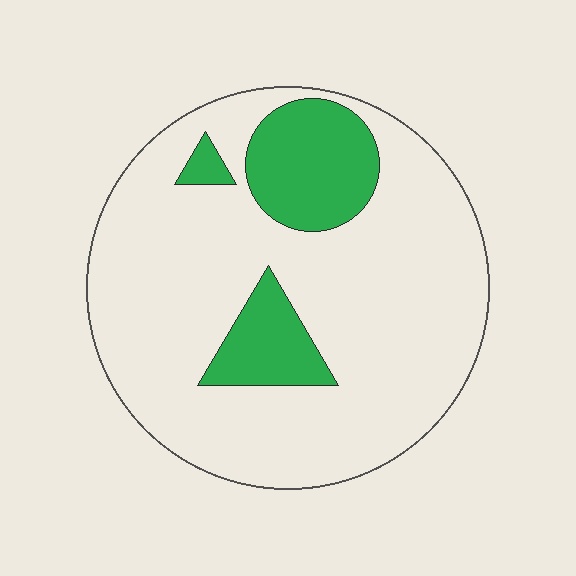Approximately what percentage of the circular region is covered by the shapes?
Approximately 20%.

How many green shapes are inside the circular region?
3.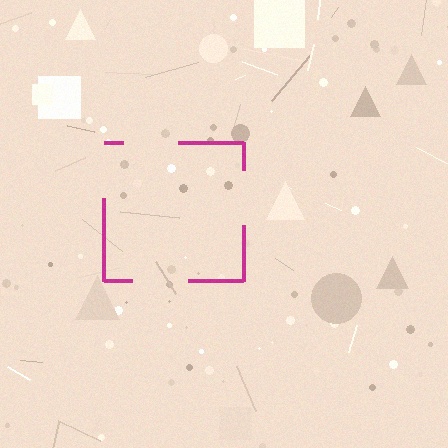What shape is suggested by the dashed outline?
The dashed outline suggests a square.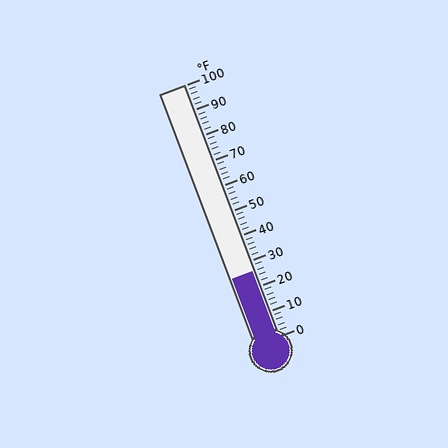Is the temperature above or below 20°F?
The temperature is above 20°F.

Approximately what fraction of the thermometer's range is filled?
The thermometer is filled to approximately 25% of its range.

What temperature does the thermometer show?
The thermometer shows approximately 26°F.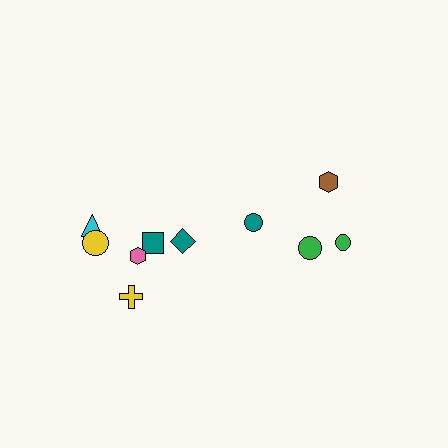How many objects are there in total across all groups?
There are 10 objects.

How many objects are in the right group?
There are 4 objects.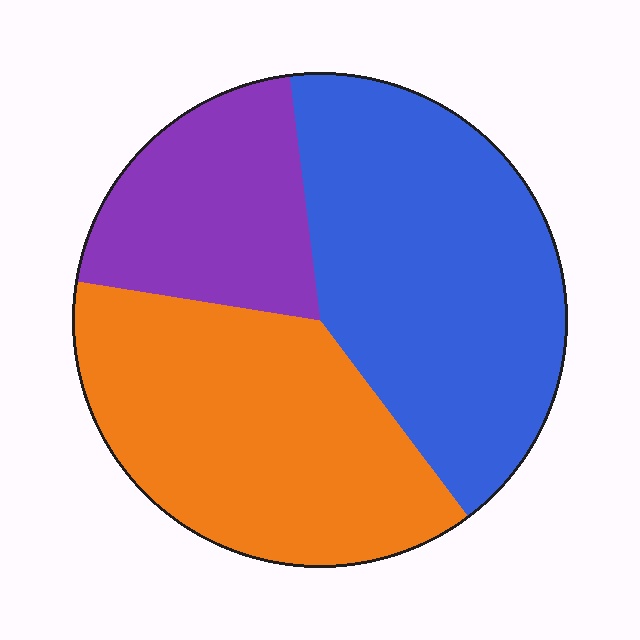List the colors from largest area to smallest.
From largest to smallest: blue, orange, purple.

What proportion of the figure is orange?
Orange covers 38% of the figure.